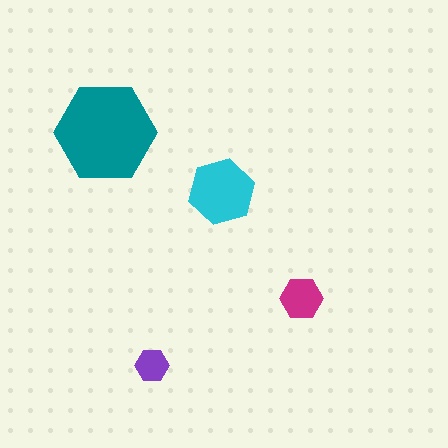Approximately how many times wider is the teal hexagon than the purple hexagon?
About 3 times wider.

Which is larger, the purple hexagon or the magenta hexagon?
The magenta one.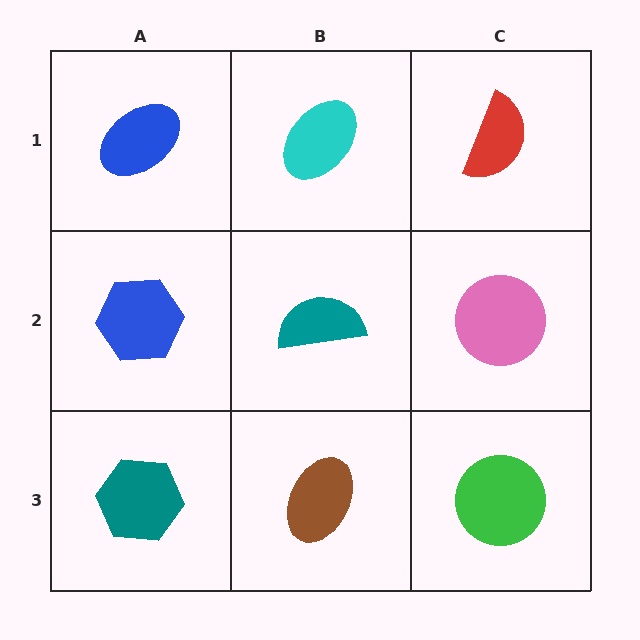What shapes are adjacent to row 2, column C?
A red semicircle (row 1, column C), a green circle (row 3, column C), a teal semicircle (row 2, column B).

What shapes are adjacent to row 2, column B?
A cyan ellipse (row 1, column B), a brown ellipse (row 3, column B), a blue hexagon (row 2, column A), a pink circle (row 2, column C).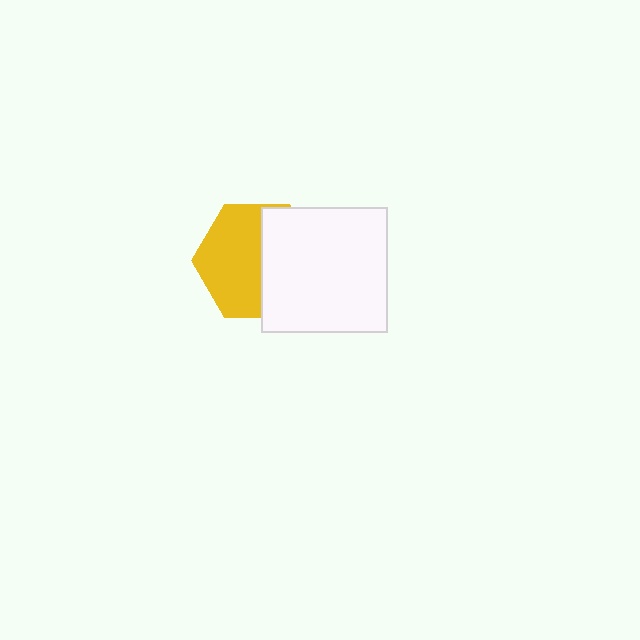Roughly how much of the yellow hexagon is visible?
About half of it is visible (roughly 56%).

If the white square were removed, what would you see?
You would see the complete yellow hexagon.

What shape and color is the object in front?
The object in front is a white square.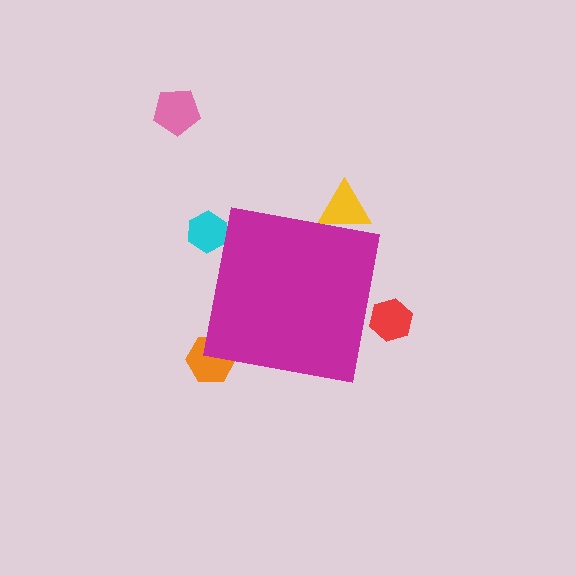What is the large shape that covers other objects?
A magenta square.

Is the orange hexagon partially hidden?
Yes, the orange hexagon is partially hidden behind the magenta square.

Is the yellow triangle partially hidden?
Yes, the yellow triangle is partially hidden behind the magenta square.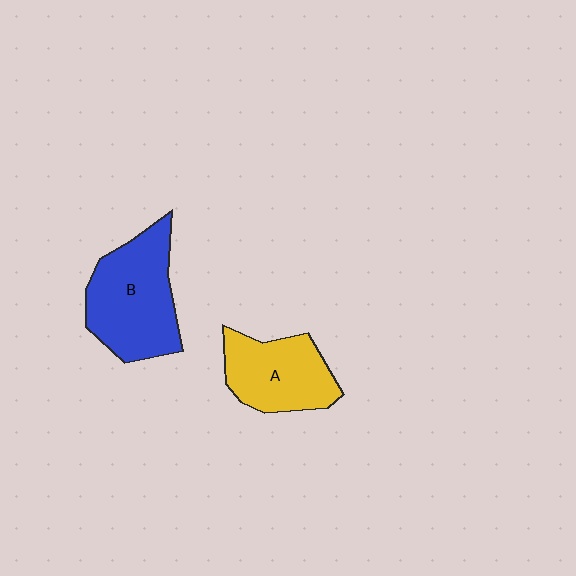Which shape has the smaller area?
Shape A (yellow).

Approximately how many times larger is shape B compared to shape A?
Approximately 1.3 times.